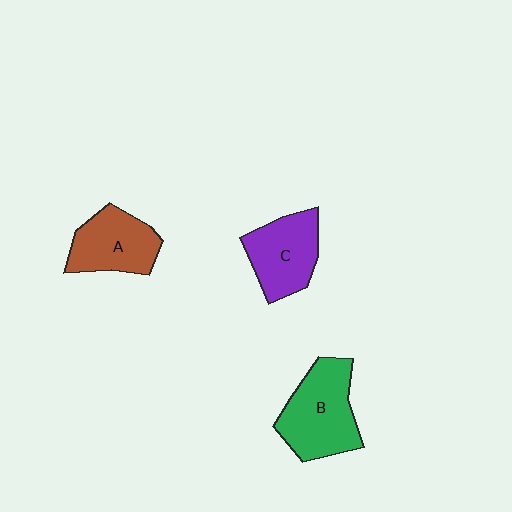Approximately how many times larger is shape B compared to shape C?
Approximately 1.2 times.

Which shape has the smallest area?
Shape A (brown).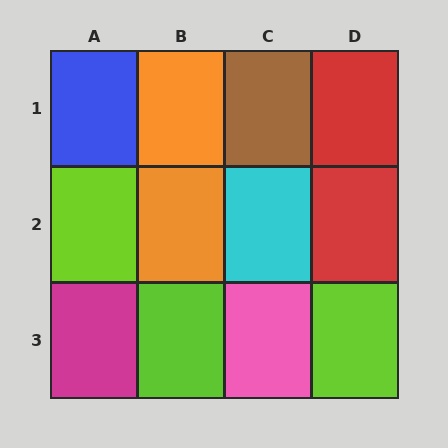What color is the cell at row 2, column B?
Orange.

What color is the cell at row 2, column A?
Lime.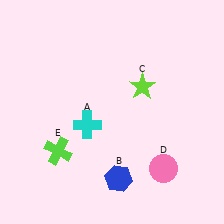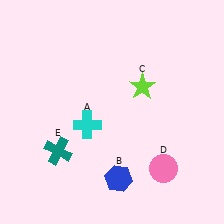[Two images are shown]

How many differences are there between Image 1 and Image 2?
There is 1 difference between the two images.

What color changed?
The cross (E) changed from lime in Image 1 to teal in Image 2.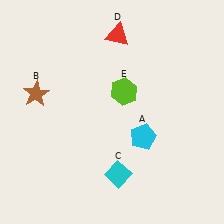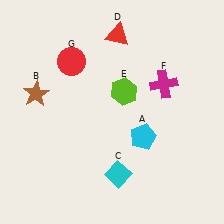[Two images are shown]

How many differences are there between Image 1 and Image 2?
There are 2 differences between the two images.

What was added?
A magenta cross (F), a red circle (G) were added in Image 2.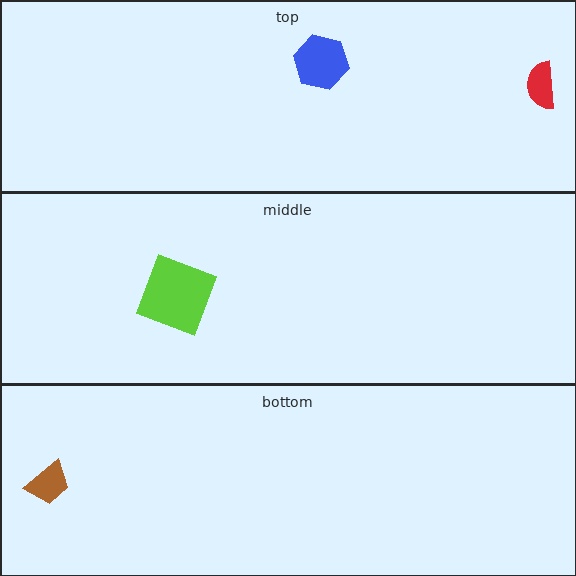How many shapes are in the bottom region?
1.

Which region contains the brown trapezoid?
The bottom region.